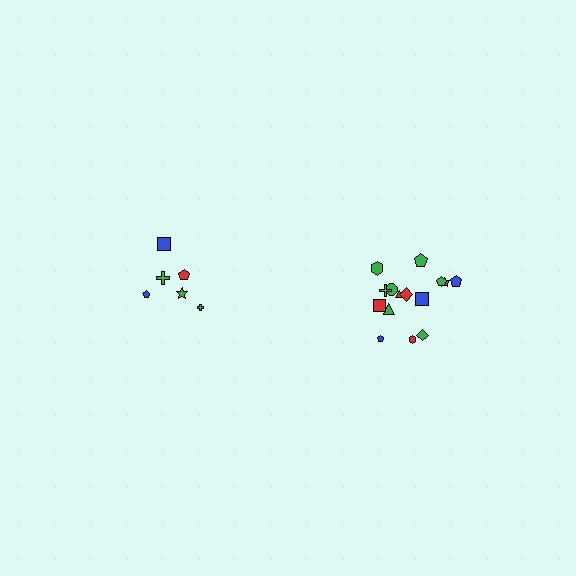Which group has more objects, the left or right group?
The right group.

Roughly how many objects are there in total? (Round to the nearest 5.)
Roughly 20 objects in total.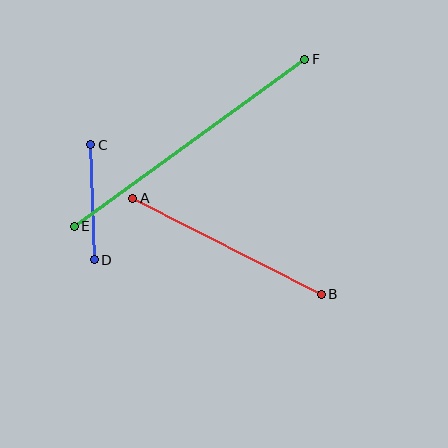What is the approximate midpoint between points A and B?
The midpoint is at approximately (227, 246) pixels.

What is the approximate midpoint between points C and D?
The midpoint is at approximately (92, 202) pixels.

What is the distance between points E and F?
The distance is approximately 284 pixels.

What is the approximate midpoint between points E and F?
The midpoint is at approximately (189, 143) pixels.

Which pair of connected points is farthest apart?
Points E and F are farthest apart.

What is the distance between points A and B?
The distance is approximately 211 pixels.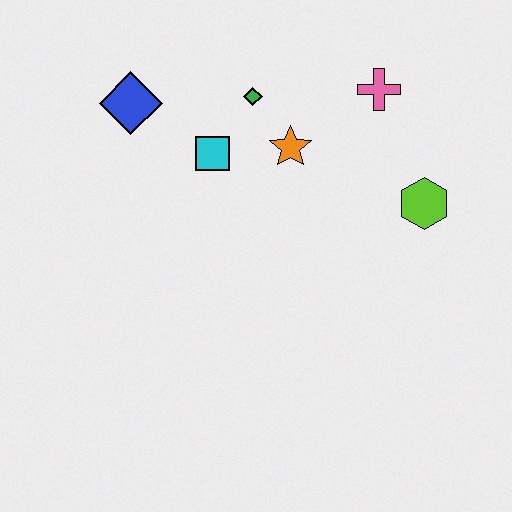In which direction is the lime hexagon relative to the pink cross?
The lime hexagon is below the pink cross.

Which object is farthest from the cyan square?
The lime hexagon is farthest from the cyan square.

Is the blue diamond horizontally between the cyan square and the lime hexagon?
No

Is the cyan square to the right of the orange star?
No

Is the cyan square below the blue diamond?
Yes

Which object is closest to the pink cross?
The orange star is closest to the pink cross.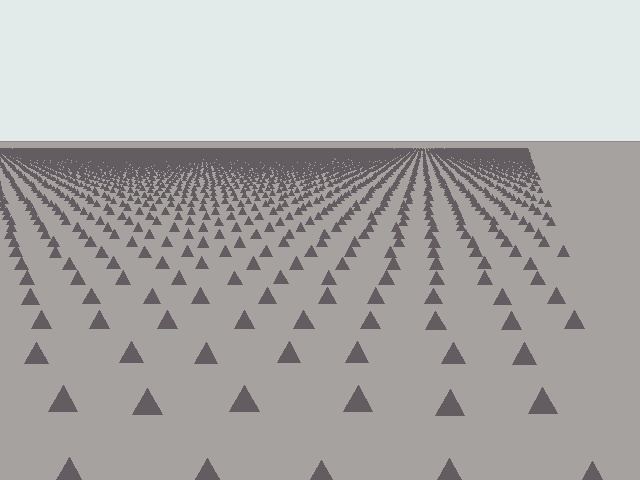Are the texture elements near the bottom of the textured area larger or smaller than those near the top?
Larger. Near the bottom, elements are closer to the viewer and appear at a bigger on-screen size.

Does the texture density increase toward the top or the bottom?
Density increases toward the top.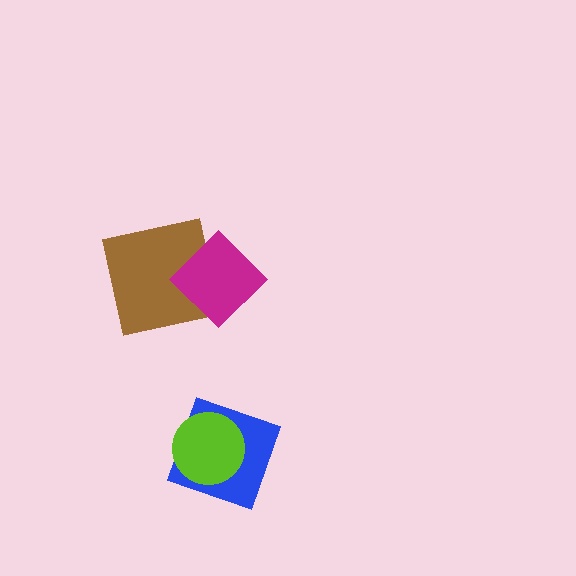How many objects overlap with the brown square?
1 object overlaps with the brown square.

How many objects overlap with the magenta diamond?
1 object overlaps with the magenta diamond.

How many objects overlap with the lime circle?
1 object overlaps with the lime circle.